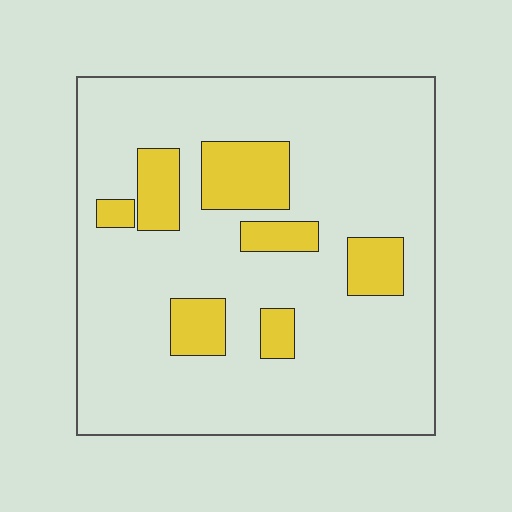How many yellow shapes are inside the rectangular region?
7.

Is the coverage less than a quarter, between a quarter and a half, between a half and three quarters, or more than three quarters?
Less than a quarter.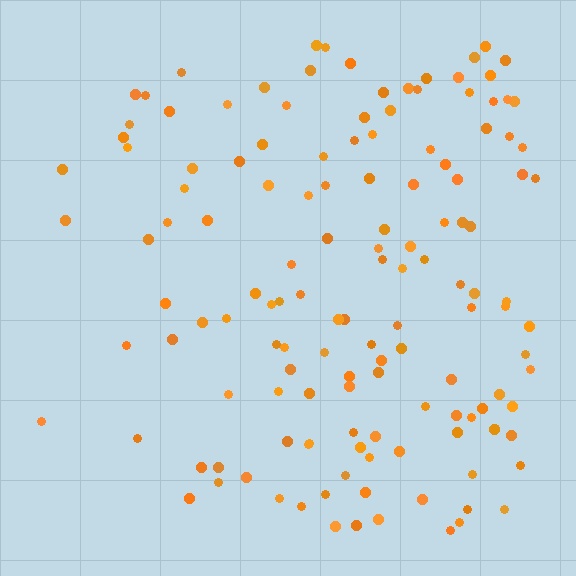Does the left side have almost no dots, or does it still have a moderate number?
Still a moderate number, just noticeably fewer than the right.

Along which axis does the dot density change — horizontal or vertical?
Horizontal.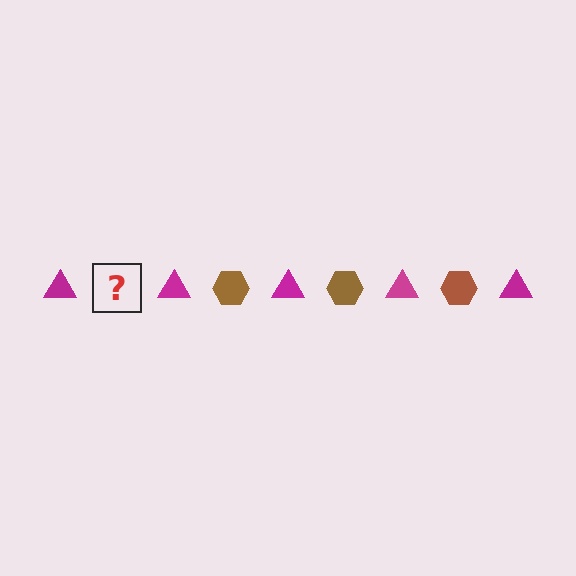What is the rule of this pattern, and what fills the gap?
The rule is that the pattern alternates between magenta triangle and brown hexagon. The gap should be filled with a brown hexagon.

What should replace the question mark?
The question mark should be replaced with a brown hexagon.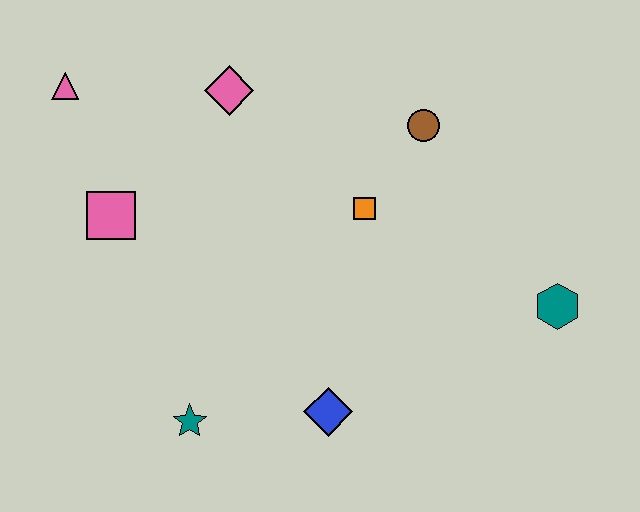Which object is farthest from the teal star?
The teal hexagon is farthest from the teal star.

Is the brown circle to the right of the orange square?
Yes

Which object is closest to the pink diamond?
The pink triangle is closest to the pink diamond.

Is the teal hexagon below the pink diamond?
Yes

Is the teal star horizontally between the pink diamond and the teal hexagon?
No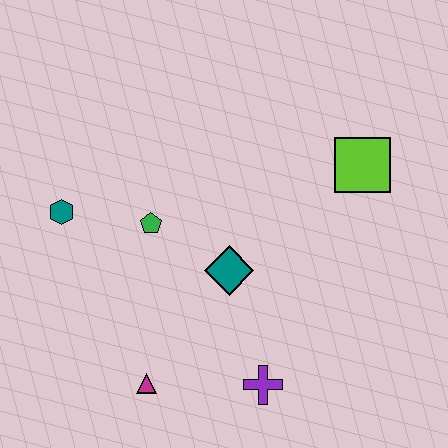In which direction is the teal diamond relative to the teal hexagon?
The teal diamond is to the right of the teal hexagon.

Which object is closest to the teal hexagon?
The green pentagon is closest to the teal hexagon.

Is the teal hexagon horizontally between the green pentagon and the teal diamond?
No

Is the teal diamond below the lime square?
Yes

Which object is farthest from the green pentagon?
The lime square is farthest from the green pentagon.